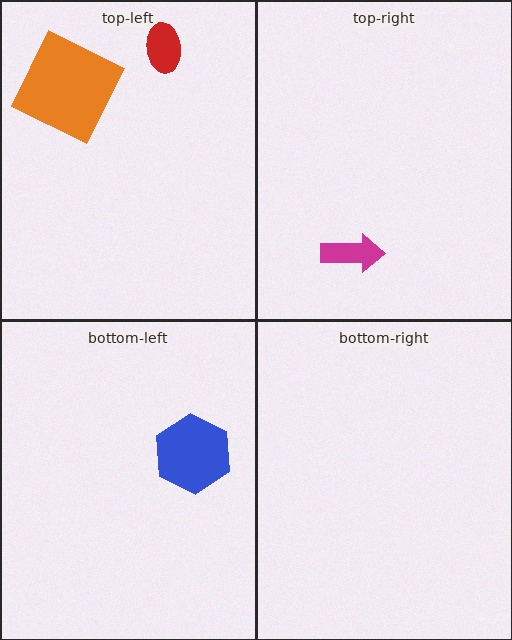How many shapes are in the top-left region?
2.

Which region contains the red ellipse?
The top-left region.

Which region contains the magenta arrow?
The top-right region.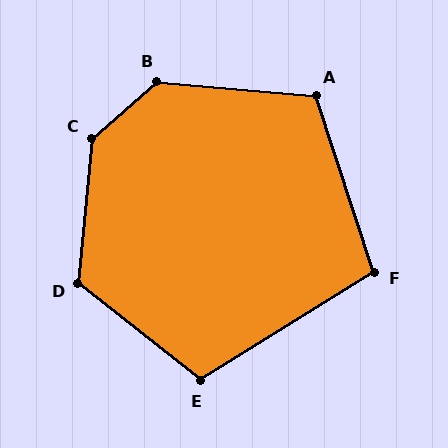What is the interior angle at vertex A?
Approximately 113 degrees (obtuse).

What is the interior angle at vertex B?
Approximately 134 degrees (obtuse).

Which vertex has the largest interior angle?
C, at approximately 137 degrees.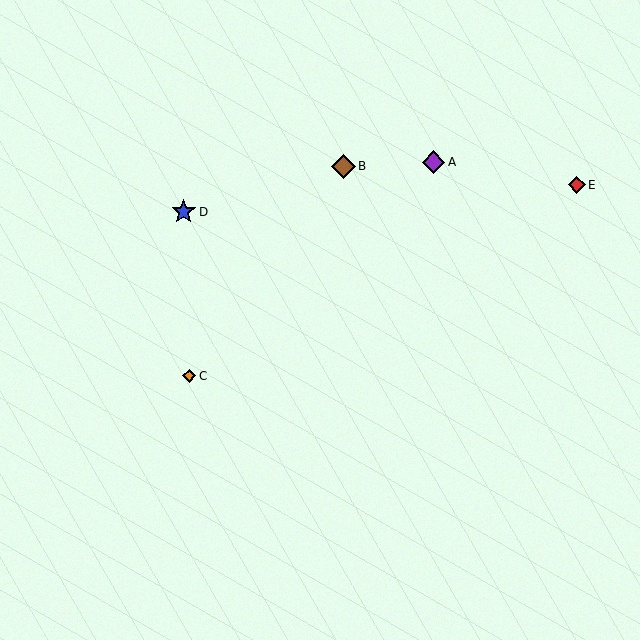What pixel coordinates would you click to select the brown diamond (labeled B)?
Click at (344, 166) to select the brown diamond B.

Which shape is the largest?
The blue star (labeled D) is the largest.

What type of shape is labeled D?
Shape D is a blue star.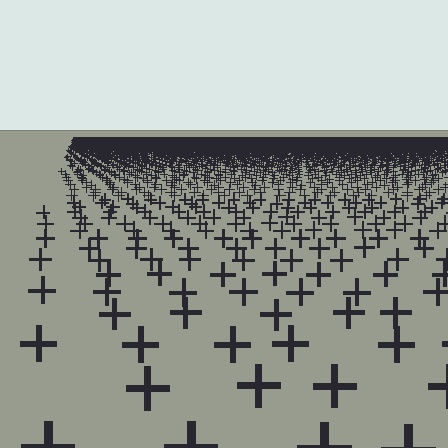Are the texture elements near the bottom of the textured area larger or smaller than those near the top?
Larger. Near the bottom, elements are closer to the viewer and appear at a bigger on-screen size.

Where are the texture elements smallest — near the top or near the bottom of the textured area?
Near the top.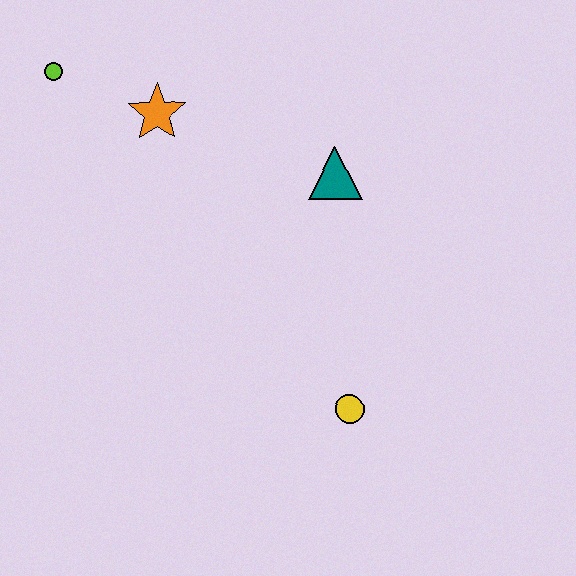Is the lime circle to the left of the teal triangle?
Yes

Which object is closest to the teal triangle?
The orange star is closest to the teal triangle.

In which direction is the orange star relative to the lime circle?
The orange star is to the right of the lime circle.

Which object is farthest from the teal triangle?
The lime circle is farthest from the teal triangle.